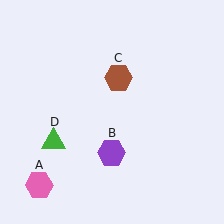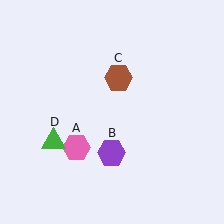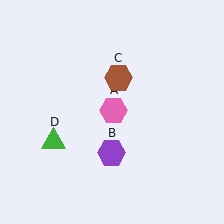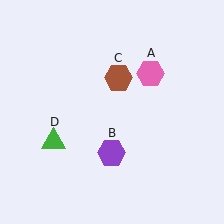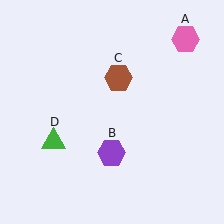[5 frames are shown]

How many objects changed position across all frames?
1 object changed position: pink hexagon (object A).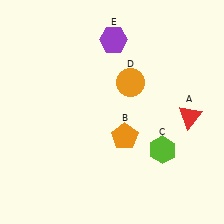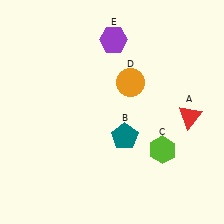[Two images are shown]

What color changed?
The pentagon (B) changed from orange in Image 1 to teal in Image 2.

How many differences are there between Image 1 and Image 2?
There is 1 difference between the two images.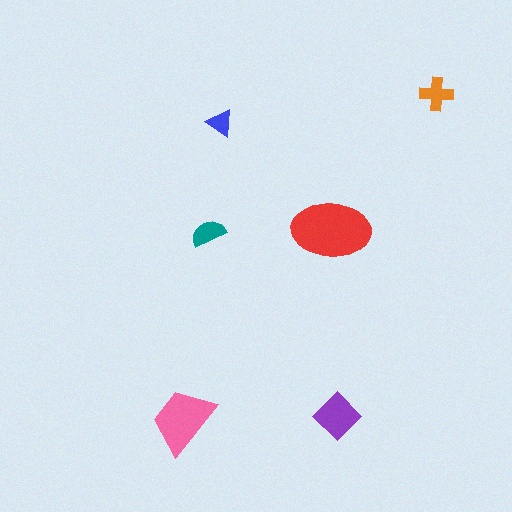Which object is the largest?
The red ellipse.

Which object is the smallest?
The blue triangle.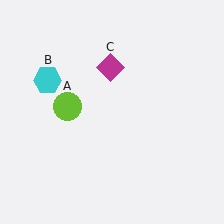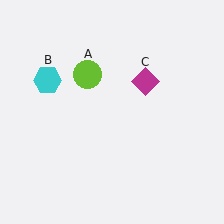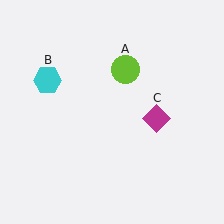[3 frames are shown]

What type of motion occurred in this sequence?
The lime circle (object A), magenta diamond (object C) rotated clockwise around the center of the scene.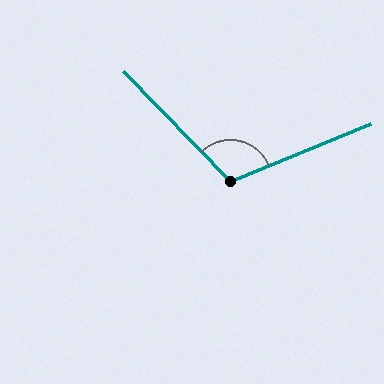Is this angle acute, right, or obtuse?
It is obtuse.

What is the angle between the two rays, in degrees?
Approximately 112 degrees.